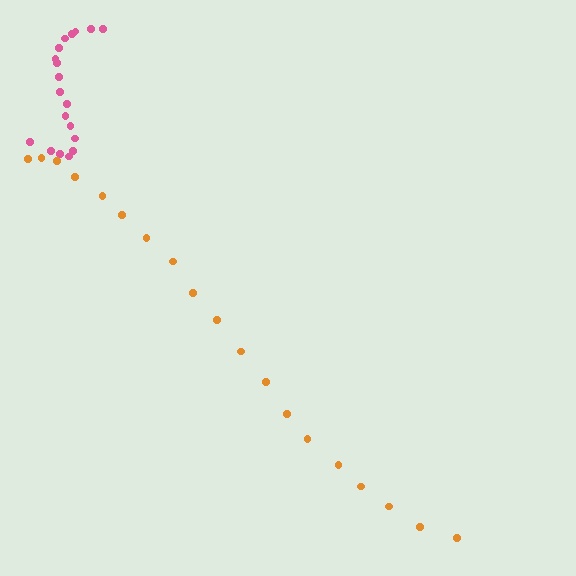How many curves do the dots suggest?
There are 2 distinct paths.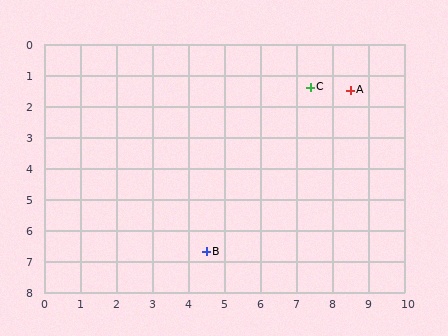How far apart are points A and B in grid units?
Points A and B are about 6.6 grid units apart.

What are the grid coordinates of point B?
Point B is at approximately (4.5, 6.7).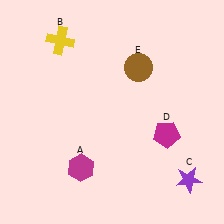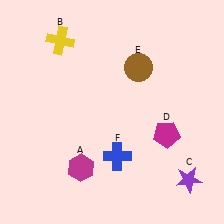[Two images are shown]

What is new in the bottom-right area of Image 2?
A blue cross (F) was added in the bottom-right area of Image 2.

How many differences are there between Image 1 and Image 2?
There is 1 difference between the two images.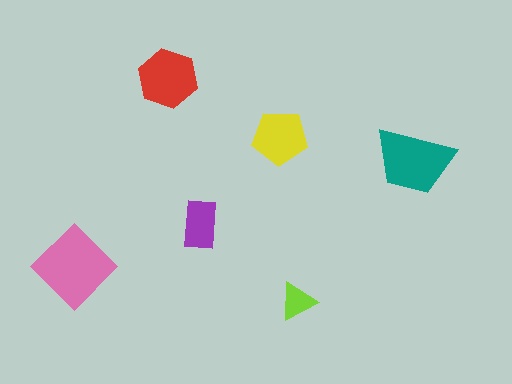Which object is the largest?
The pink diamond.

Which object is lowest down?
The lime triangle is bottommost.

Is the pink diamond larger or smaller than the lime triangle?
Larger.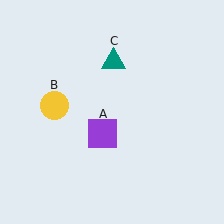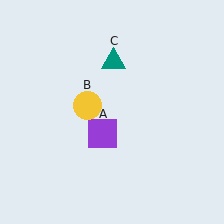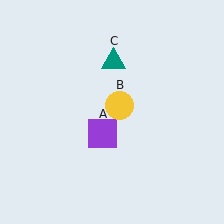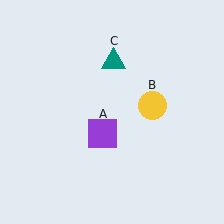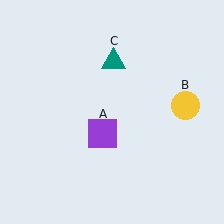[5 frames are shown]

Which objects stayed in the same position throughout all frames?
Purple square (object A) and teal triangle (object C) remained stationary.